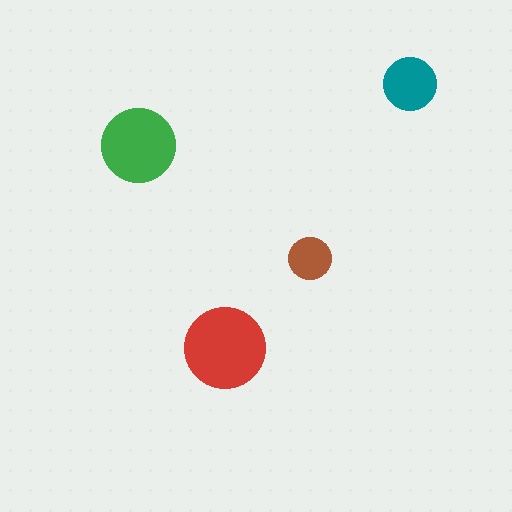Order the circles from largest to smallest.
the red one, the green one, the teal one, the brown one.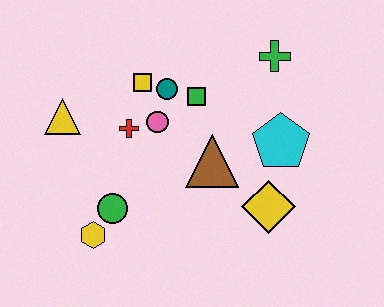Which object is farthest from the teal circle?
The yellow hexagon is farthest from the teal circle.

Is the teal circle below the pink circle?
No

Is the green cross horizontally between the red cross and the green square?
No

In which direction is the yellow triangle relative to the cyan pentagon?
The yellow triangle is to the left of the cyan pentagon.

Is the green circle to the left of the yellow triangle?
No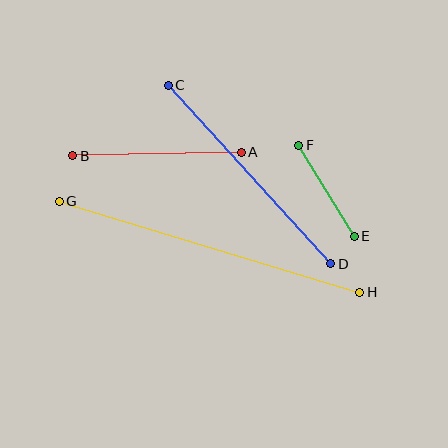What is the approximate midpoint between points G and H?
The midpoint is at approximately (209, 247) pixels.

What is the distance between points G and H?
The distance is approximately 314 pixels.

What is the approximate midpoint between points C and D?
The midpoint is at approximately (249, 175) pixels.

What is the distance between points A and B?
The distance is approximately 169 pixels.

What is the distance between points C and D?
The distance is approximately 242 pixels.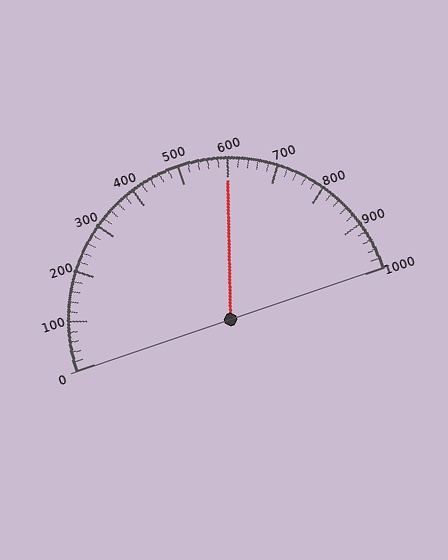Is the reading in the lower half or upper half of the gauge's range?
The reading is in the upper half of the range (0 to 1000).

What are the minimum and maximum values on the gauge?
The gauge ranges from 0 to 1000.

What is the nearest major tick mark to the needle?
The nearest major tick mark is 600.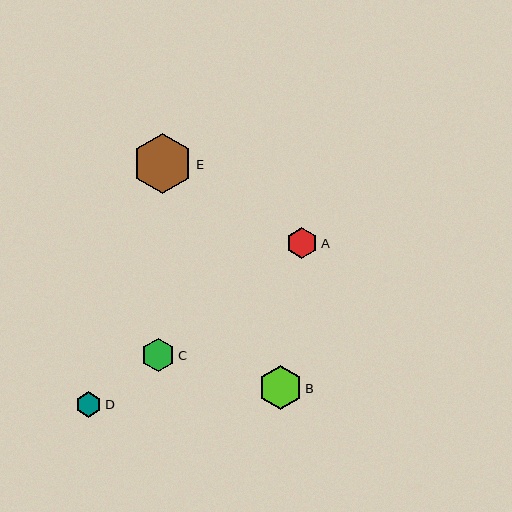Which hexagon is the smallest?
Hexagon D is the smallest with a size of approximately 26 pixels.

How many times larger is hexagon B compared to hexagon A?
Hexagon B is approximately 1.4 times the size of hexagon A.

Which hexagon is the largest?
Hexagon E is the largest with a size of approximately 60 pixels.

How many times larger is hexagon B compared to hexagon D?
Hexagon B is approximately 1.7 times the size of hexagon D.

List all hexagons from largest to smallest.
From largest to smallest: E, B, C, A, D.